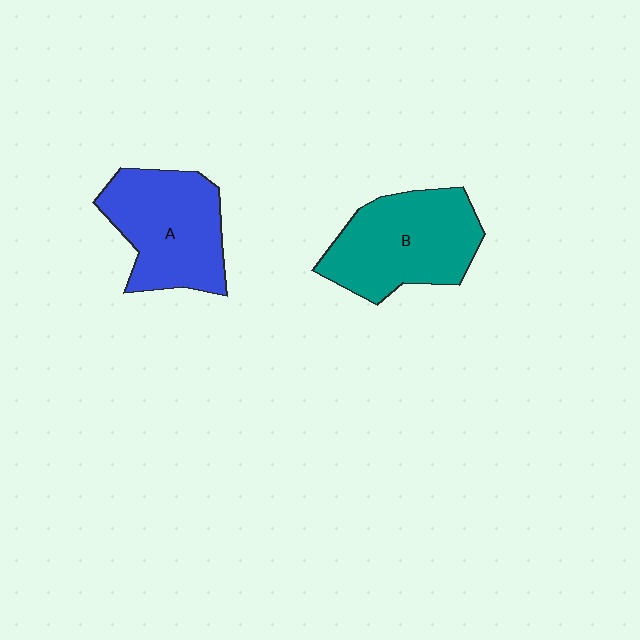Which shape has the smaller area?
Shape A (blue).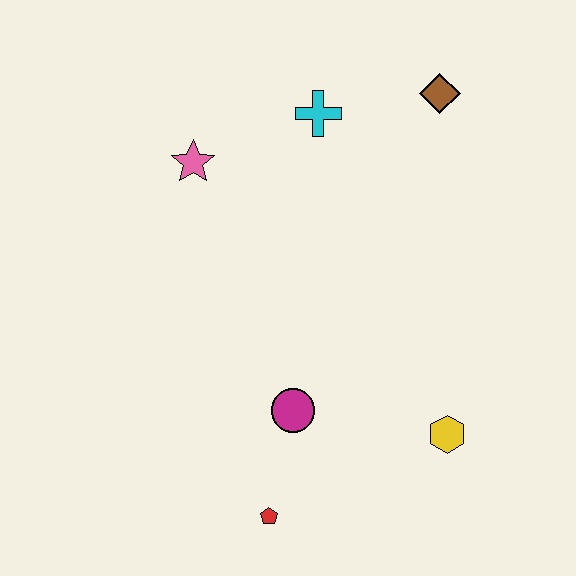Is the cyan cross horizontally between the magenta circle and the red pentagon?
No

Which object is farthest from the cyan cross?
The red pentagon is farthest from the cyan cross.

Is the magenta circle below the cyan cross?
Yes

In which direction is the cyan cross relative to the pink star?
The cyan cross is to the right of the pink star.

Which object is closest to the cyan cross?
The brown diamond is closest to the cyan cross.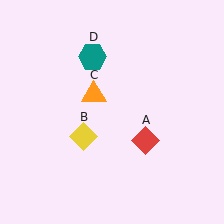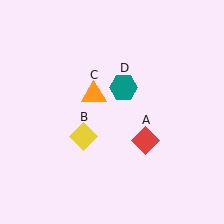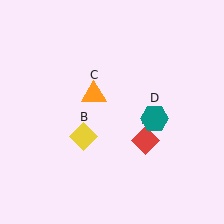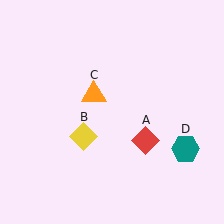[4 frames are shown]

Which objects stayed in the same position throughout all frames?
Red diamond (object A) and yellow diamond (object B) and orange triangle (object C) remained stationary.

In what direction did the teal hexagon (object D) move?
The teal hexagon (object D) moved down and to the right.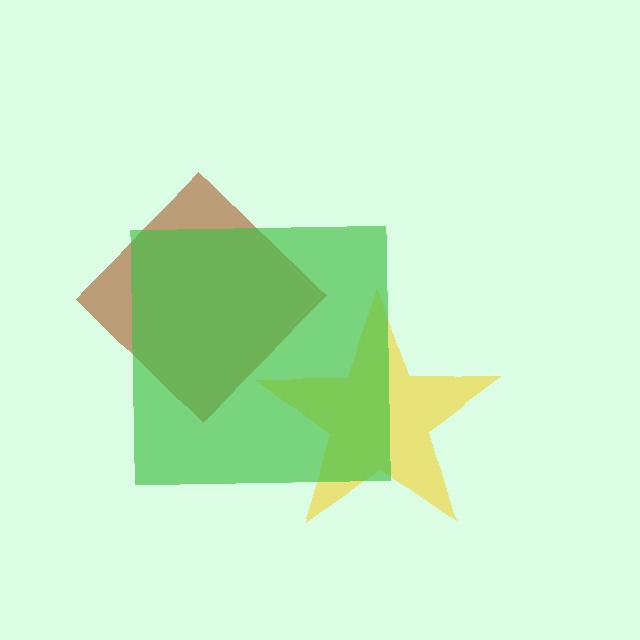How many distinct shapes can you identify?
There are 3 distinct shapes: a brown diamond, a yellow star, a green square.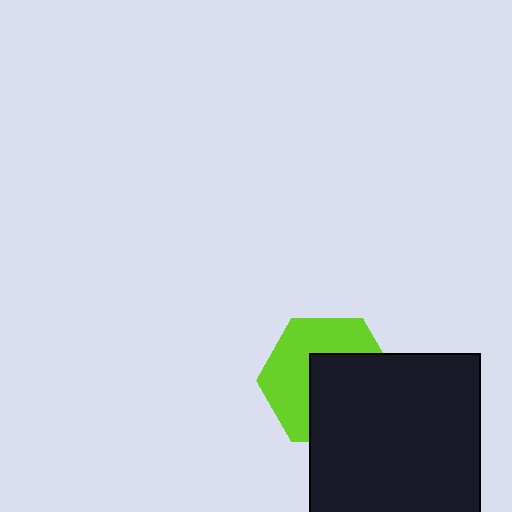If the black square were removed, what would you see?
You would see the complete lime hexagon.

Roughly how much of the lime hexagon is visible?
About half of it is visible (roughly 51%).